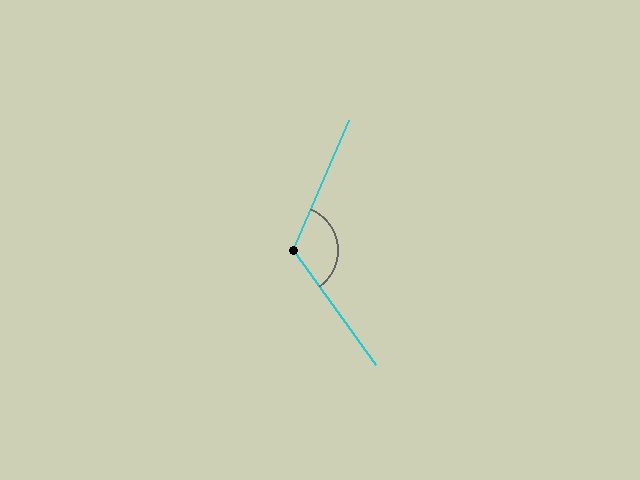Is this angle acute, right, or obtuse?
It is obtuse.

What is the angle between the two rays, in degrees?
Approximately 121 degrees.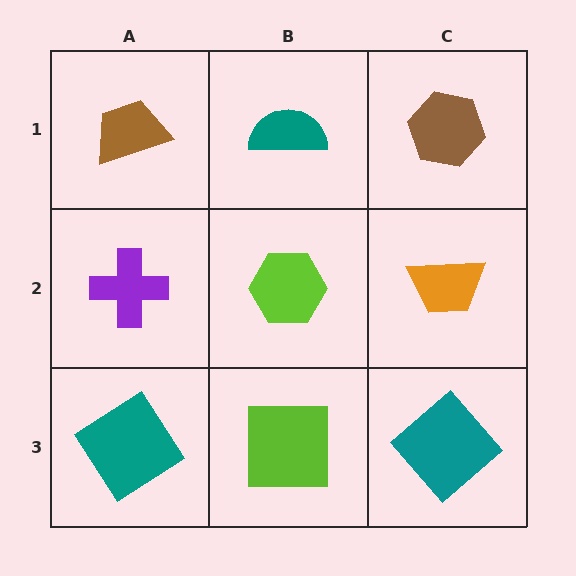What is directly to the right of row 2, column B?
An orange trapezoid.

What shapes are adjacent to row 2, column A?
A brown trapezoid (row 1, column A), a teal diamond (row 3, column A), a lime hexagon (row 2, column B).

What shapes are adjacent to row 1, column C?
An orange trapezoid (row 2, column C), a teal semicircle (row 1, column B).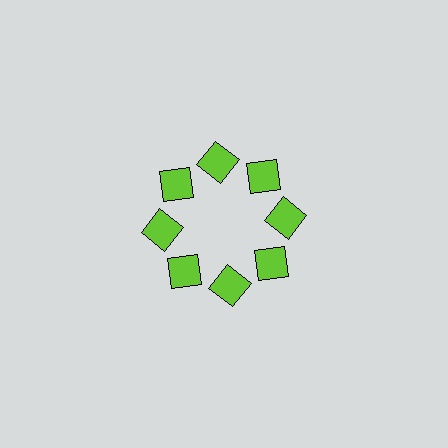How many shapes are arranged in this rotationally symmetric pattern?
There are 8 shapes, arranged in 8 groups of 1.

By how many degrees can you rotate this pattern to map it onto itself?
The pattern maps onto itself every 45 degrees of rotation.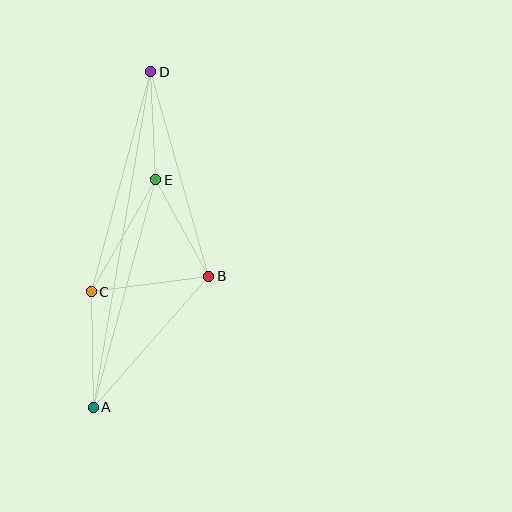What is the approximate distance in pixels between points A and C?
The distance between A and C is approximately 116 pixels.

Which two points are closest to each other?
Points D and E are closest to each other.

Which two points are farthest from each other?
Points A and D are farthest from each other.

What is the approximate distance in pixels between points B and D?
The distance between B and D is approximately 213 pixels.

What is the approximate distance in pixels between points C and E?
The distance between C and E is approximately 129 pixels.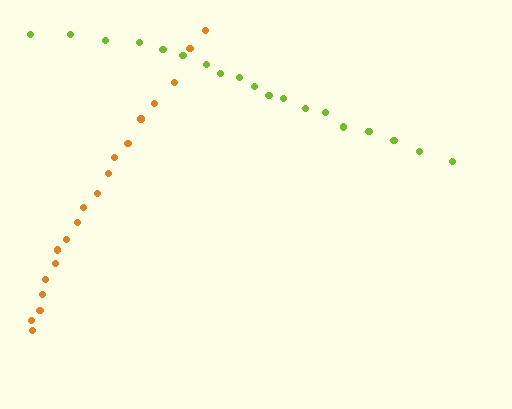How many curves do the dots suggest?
There are 2 distinct paths.